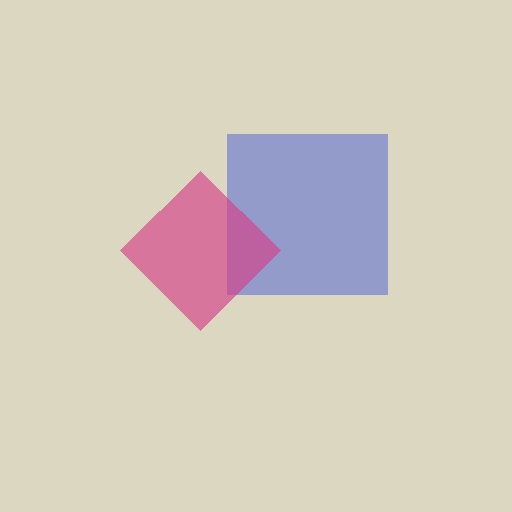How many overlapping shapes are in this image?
There are 2 overlapping shapes in the image.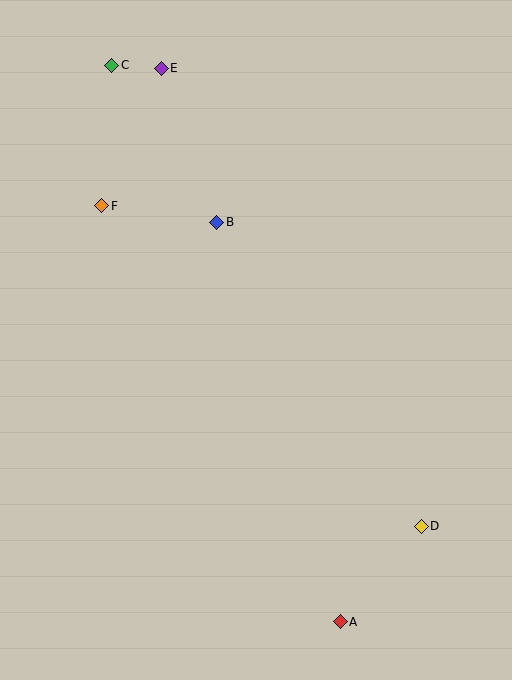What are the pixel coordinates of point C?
Point C is at (112, 65).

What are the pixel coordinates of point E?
Point E is at (161, 69).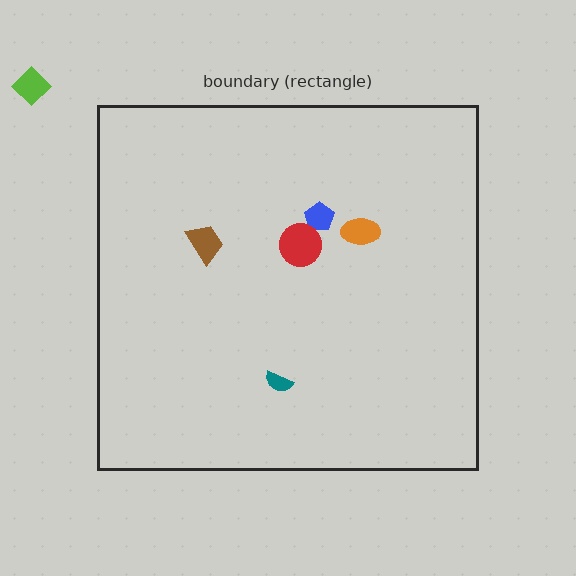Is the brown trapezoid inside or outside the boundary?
Inside.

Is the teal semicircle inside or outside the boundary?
Inside.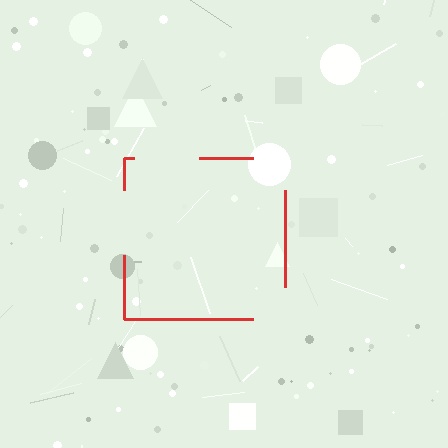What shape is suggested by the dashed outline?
The dashed outline suggests a square.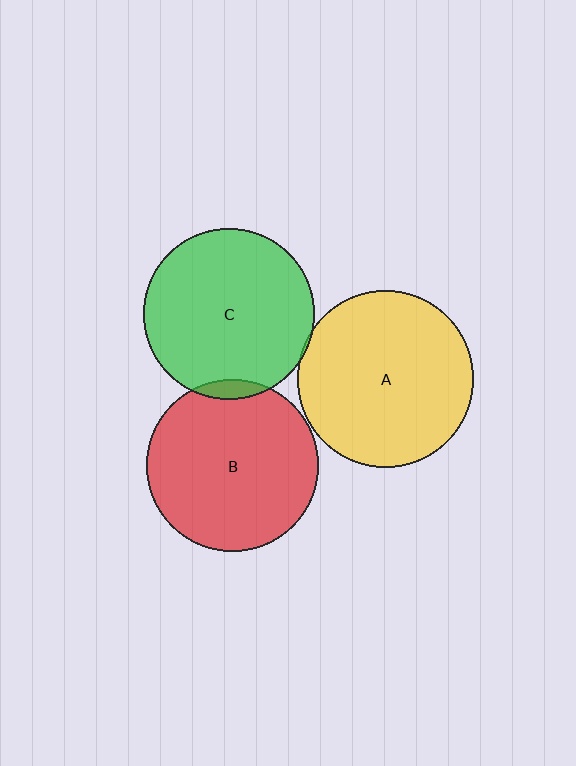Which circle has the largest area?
Circle A (yellow).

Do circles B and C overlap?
Yes.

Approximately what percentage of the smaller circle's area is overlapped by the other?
Approximately 5%.